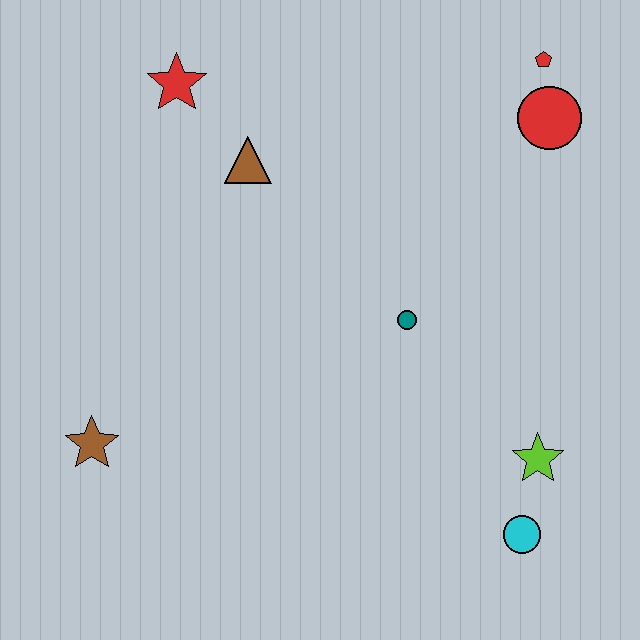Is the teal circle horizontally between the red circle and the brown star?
Yes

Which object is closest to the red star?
The brown triangle is closest to the red star.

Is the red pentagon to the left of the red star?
No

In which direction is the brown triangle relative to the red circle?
The brown triangle is to the left of the red circle.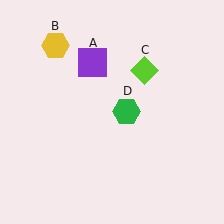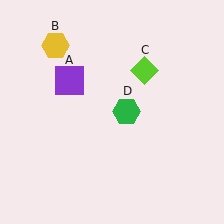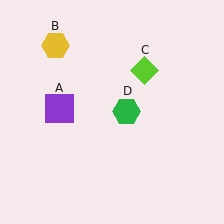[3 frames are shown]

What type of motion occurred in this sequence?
The purple square (object A) rotated counterclockwise around the center of the scene.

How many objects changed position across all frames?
1 object changed position: purple square (object A).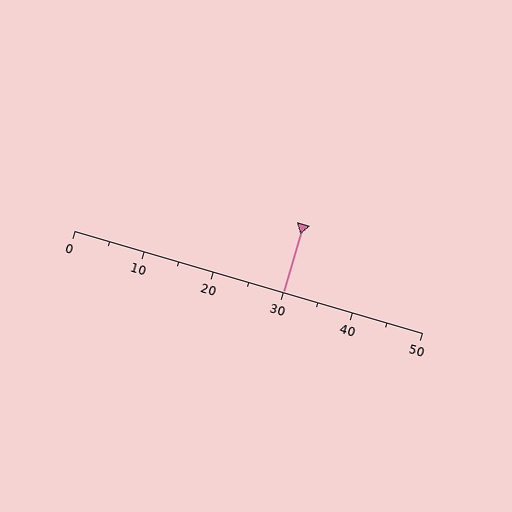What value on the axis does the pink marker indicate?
The marker indicates approximately 30.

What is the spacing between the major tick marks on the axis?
The major ticks are spaced 10 apart.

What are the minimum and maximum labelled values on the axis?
The axis runs from 0 to 50.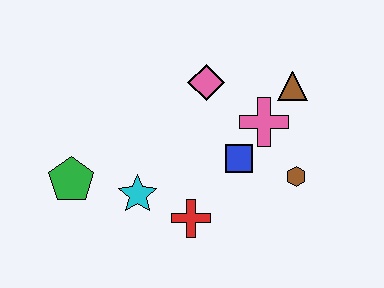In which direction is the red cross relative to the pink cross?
The red cross is below the pink cross.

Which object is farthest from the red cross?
The brown triangle is farthest from the red cross.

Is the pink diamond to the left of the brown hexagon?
Yes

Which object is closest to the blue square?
The pink cross is closest to the blue square.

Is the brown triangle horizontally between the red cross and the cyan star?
No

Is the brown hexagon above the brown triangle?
No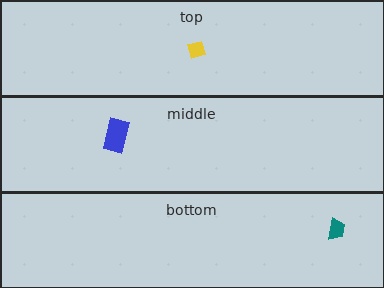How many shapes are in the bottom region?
1.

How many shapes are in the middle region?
1.